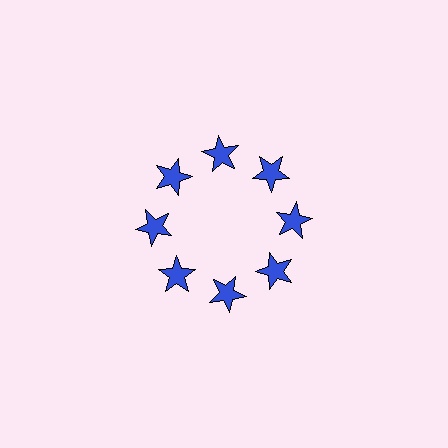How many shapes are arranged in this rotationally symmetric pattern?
There are 8 shapes, arranged in 8 groups of 1.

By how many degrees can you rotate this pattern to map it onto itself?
The pattern maps onto itself every 45 degrees of rotation.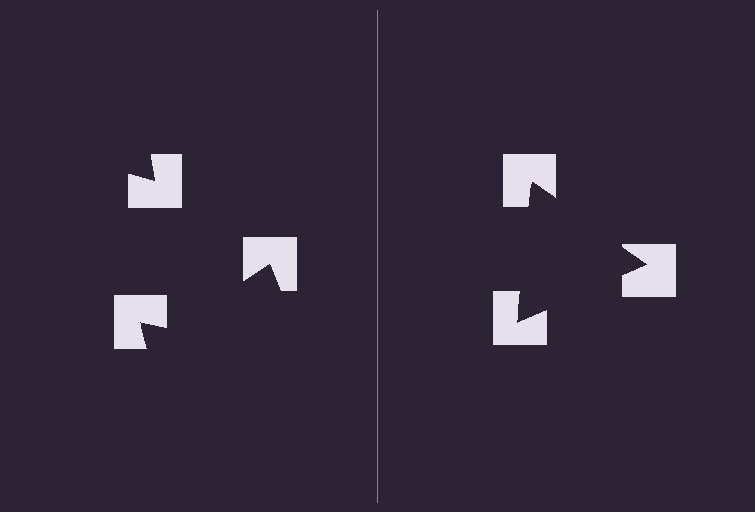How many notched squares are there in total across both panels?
6 — 3 on each side.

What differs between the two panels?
The notched squares are positioned identically on both sides; only the wedge orientations differ. On the right they align to a triangle; on the left they are misaligned.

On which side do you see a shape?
An illusory triangle appears on the right side. On the left side the wedge cuts are rotated, so no coherent shape forms.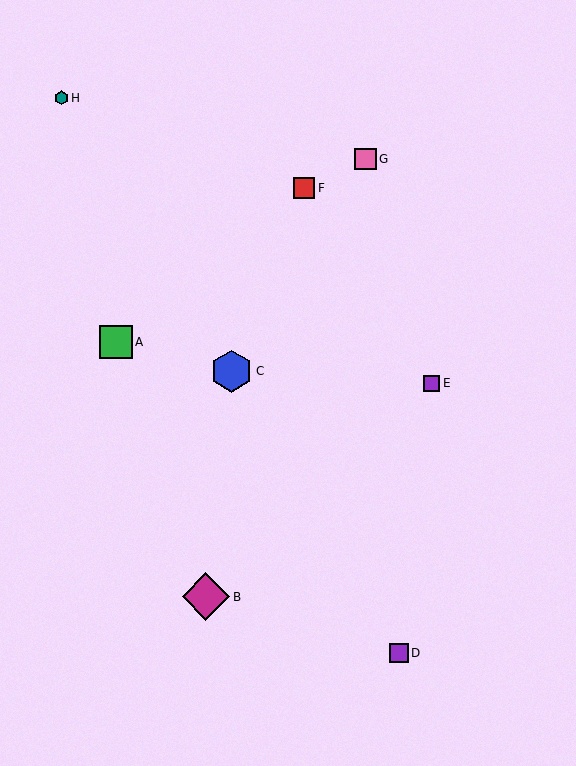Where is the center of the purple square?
The center of the purple square is at (431, 383).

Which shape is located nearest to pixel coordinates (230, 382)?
The blue hexagon (labeled C) at (232, 371) is nearest to that location.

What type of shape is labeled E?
Shape E is a purple square.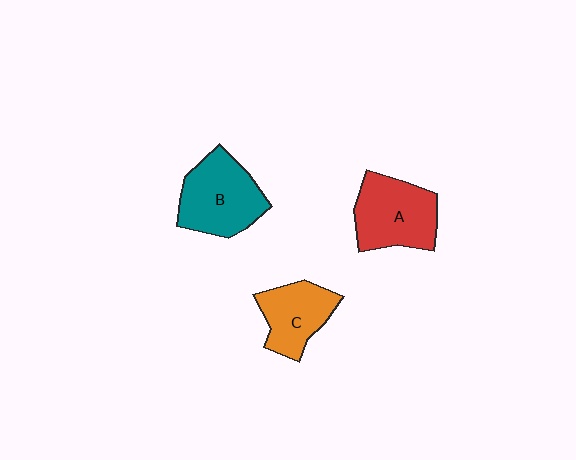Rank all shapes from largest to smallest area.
From largest to smallest: B (teal), A (red), C (orange).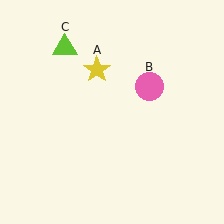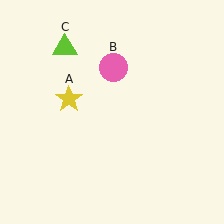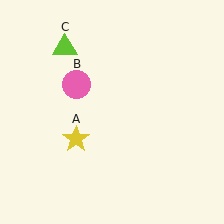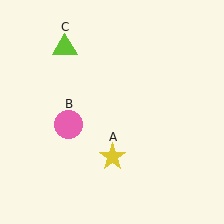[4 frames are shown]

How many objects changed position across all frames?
2 objects changed position: yellow star (object A), pink circle (object B).